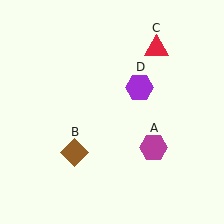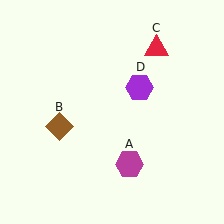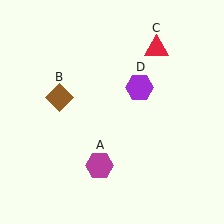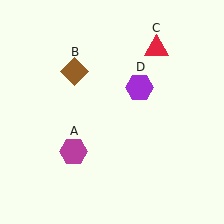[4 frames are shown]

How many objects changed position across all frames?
2 objects changed position: magenta hexagon (object A), brown diamond (object B).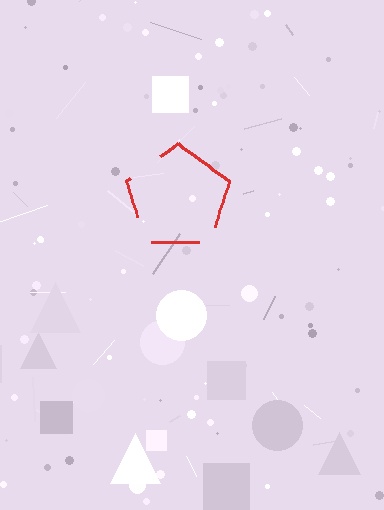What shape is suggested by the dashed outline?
The dashed outline suggests a pentagon.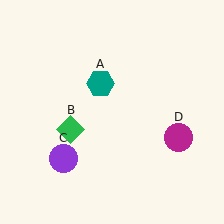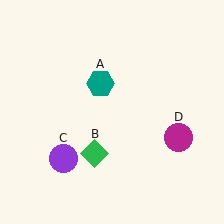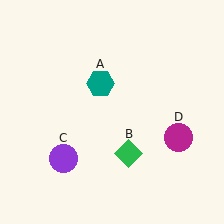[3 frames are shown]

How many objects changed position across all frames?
1 object changed position: green diamond (object B).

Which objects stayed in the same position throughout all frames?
Teal hexagon (object A) and purple circle (object C) and magenta circle (object D) remained stationary.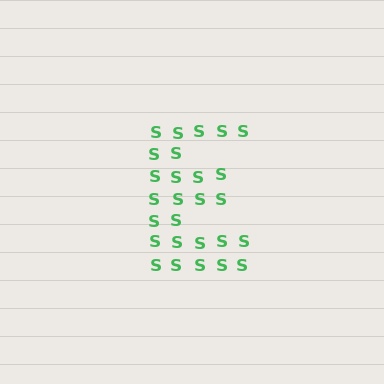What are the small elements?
The small elements are letter S's.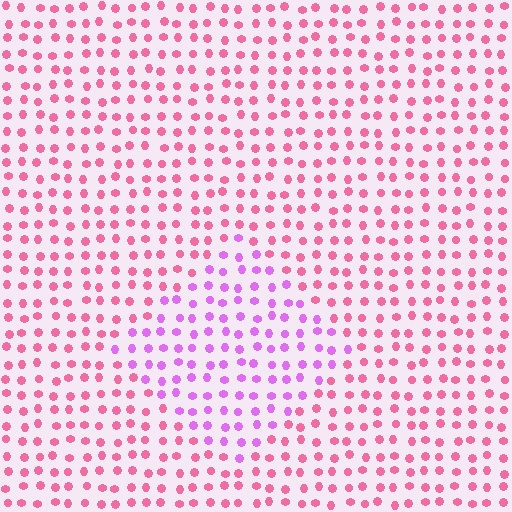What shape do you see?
I see a diamond.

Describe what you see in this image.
The image is filled with small pink elements in a uniform arrangement. A diamond-shaped region is visible where the elements are tinted to a slightly different hue, forming a subtle color boundary.